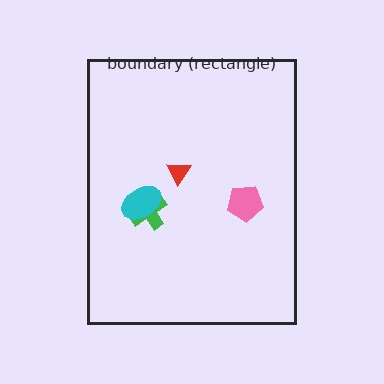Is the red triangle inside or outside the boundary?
Inside.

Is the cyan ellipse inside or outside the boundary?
Inside.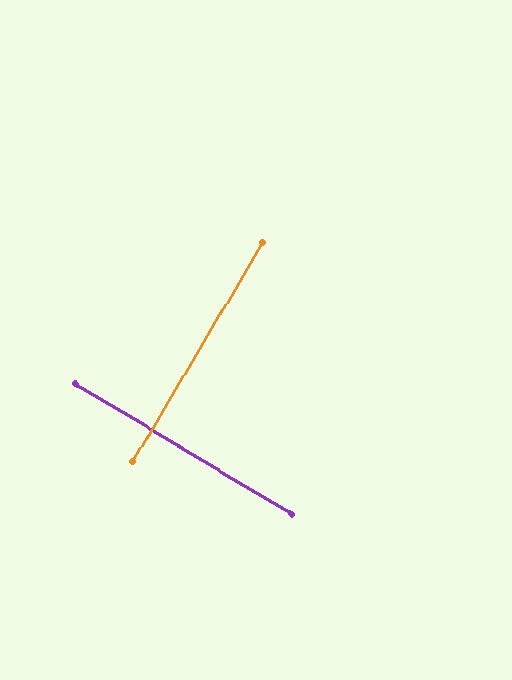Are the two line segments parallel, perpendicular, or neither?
Perpendicular — they meet at approximately 89°.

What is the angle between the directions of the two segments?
Approximately 89 degrees.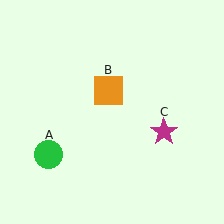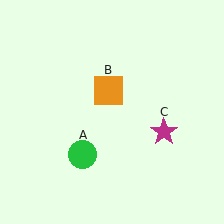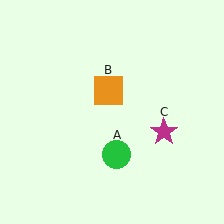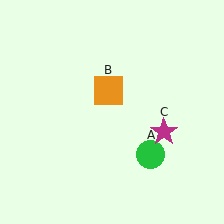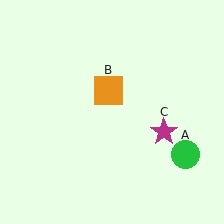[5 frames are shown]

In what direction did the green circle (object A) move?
The green circle (object A) moved right.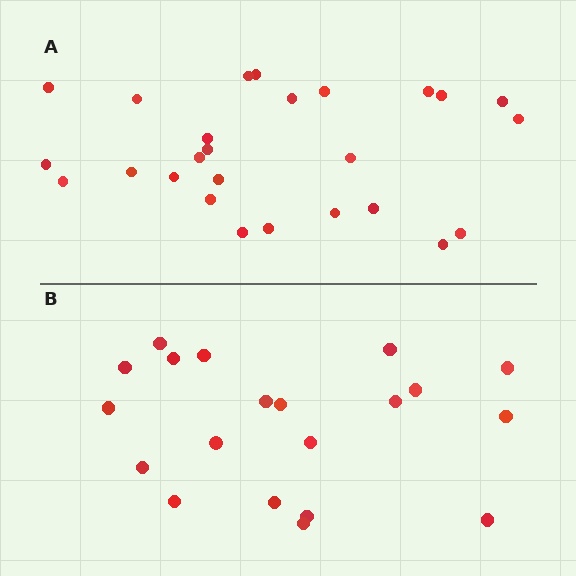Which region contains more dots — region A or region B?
Region A (the top region) has more dots.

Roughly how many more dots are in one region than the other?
Region A has about 6 more dots than region B.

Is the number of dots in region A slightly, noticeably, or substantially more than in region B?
Region A has noticeably more, but not dramatically so. The ratio is roughly 1.3 to 1.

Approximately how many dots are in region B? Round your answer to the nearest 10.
About 20 dots.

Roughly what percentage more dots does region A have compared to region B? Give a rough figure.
About 30% more.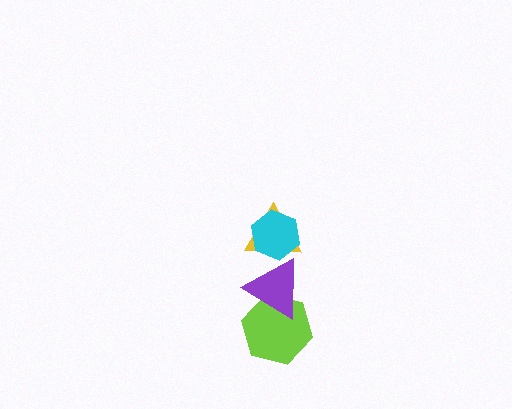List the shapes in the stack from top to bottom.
From top to bottom: the cyan hexagon, the yellow triangle, the purple triangle, the lime hexagon.